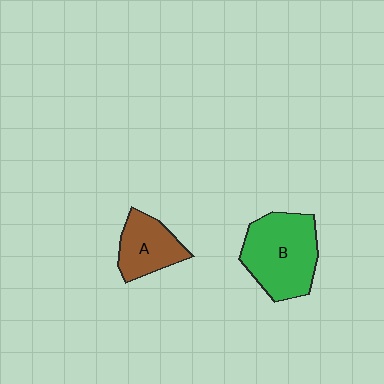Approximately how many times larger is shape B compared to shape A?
Approximately 1.7 times.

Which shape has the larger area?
Shape B (green).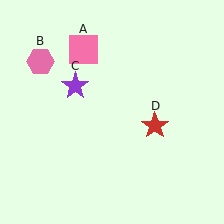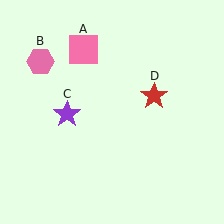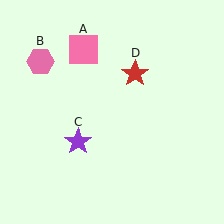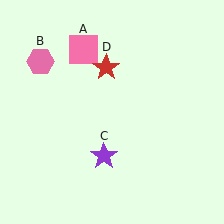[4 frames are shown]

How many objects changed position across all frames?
2 objects changed position: purple star (object C), red star (object D).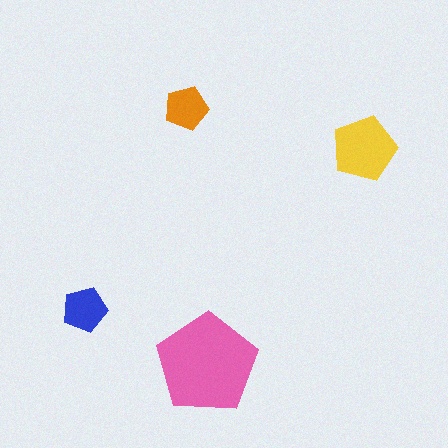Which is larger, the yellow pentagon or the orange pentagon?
The yellow one.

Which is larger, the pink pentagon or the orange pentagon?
The pink one.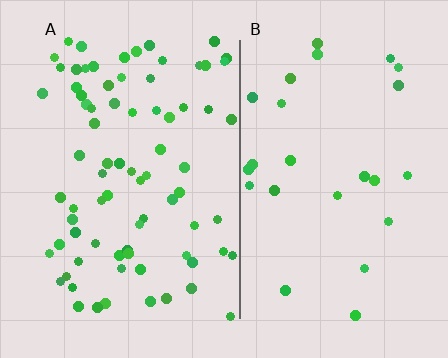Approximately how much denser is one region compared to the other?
Approximately 3.0× — region A over region B.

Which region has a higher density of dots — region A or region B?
A (the left).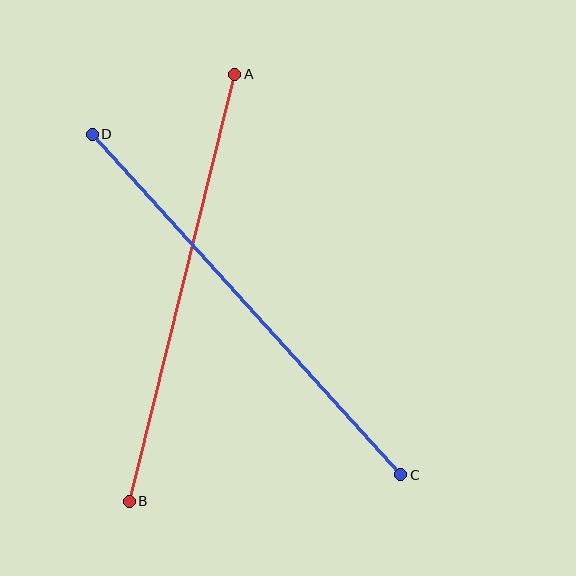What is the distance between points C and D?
The distance is approximately 460 pixels.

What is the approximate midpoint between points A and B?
The midpoint is at approximately (182, 288) pixels.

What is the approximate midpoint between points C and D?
The midpoint is at approximately (246, 304) pixels.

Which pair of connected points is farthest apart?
Points C and D are farthest apart.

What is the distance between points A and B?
The distance is approximately 440 pixels.